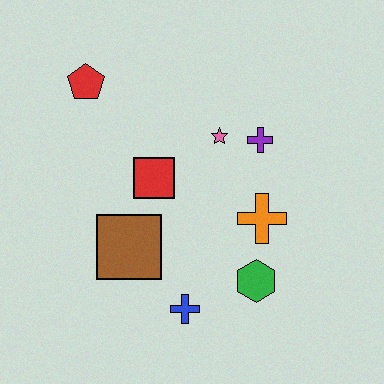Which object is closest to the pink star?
The purple cross is closest to the pink star.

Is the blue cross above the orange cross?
No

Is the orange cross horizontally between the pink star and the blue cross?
No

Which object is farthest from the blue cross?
The red pentagon is farthest from the blue cross.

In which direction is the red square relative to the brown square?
The red square is above the brown square.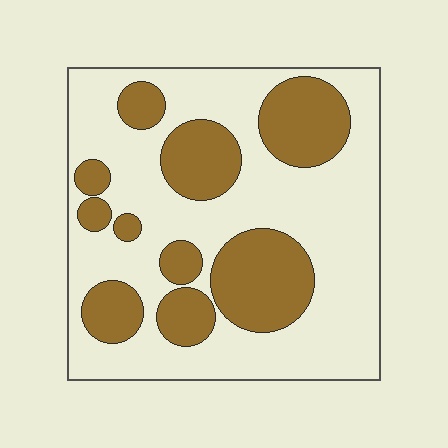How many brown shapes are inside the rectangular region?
10.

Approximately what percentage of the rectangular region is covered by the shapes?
Approximately 35%.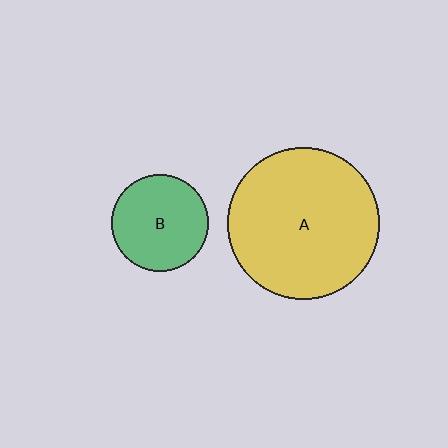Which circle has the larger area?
Circle A (yellow).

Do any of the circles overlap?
No, none of the circles overlap.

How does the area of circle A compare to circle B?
Approximately 2.5 times.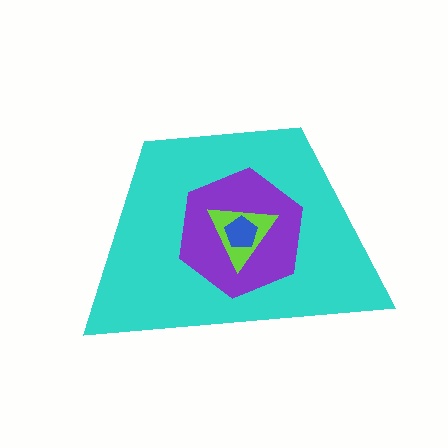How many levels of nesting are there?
4.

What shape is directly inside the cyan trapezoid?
The purple hexagon.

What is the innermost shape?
The blue pentagon.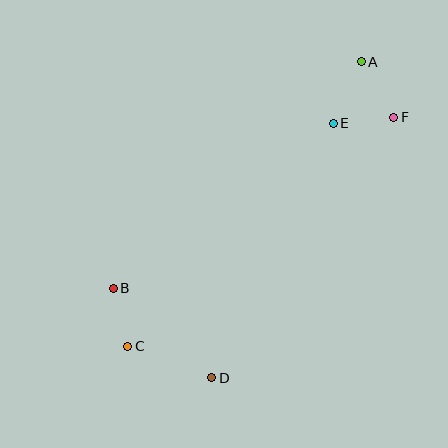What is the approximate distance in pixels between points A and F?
The distance between A and F is approximately 64 pixels.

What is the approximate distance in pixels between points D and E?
The distance between D and E is approximately 282 pixels.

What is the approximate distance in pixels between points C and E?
The distance between C and E is approximately 303 pixels.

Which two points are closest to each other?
Points B and C are closest to each other.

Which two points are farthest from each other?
Points A and C are farthest from each other.